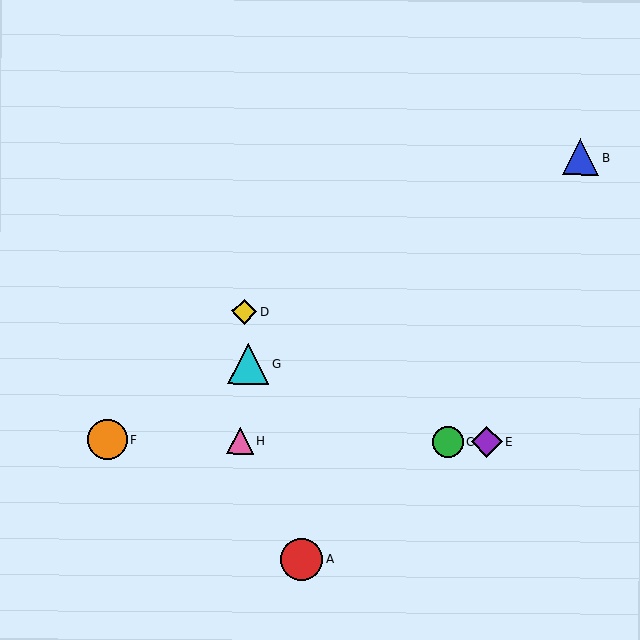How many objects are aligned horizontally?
4 objects (C, E, F, H) are aligned horizontally.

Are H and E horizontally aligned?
Yes, both are at y≈440.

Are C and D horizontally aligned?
No, C is at y≈442 and D is at y≈311.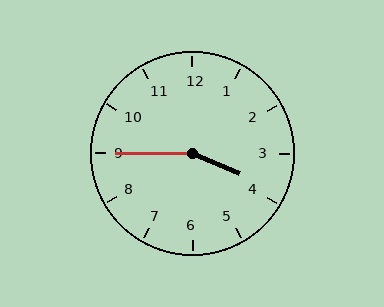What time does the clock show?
3:45.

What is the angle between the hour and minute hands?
Approximately 158 degrees.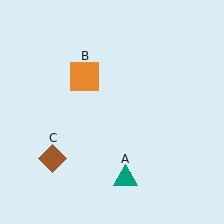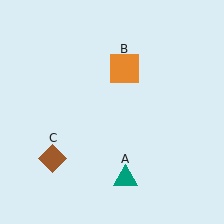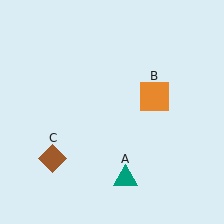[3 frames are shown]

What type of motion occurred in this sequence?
The orange square (object B) rotated clockwise around the center of the scene.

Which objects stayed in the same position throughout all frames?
Teal triangle (object A) and brown diamond (object C) remained stationary.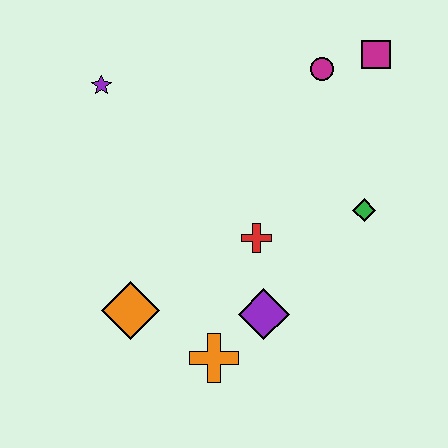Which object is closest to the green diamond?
The red cross is closest to the green diamond.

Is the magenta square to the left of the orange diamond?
No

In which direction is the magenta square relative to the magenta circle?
The magenta square is to the right of the magenta circle.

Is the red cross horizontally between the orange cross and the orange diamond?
No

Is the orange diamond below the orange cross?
No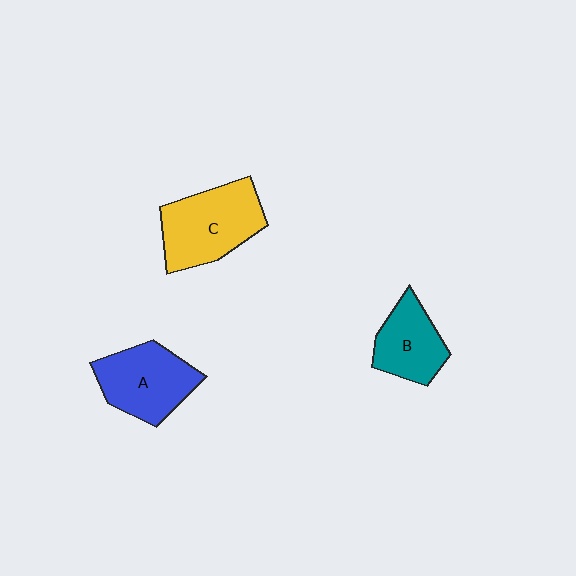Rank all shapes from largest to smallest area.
From largest to smallest: C (yellow), A (blue), B (teal).